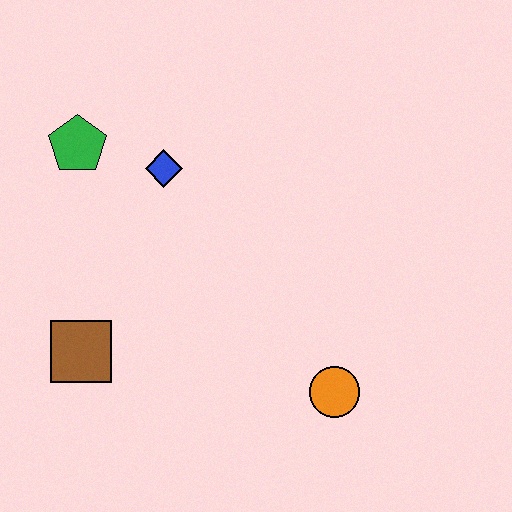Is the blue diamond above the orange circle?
Yes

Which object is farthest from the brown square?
The orange circle is farthest from the brown square.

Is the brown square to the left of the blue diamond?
Yes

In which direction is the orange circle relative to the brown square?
The orange circle is to the right of the brown square.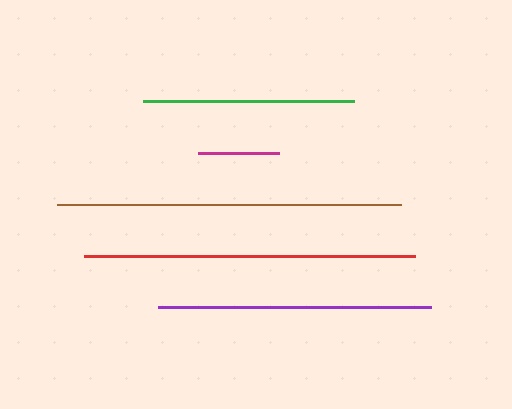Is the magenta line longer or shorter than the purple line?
The purple line is longer than the magenta line.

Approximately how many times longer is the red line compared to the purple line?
The red line is approximately 1.2 times the length of the purple line.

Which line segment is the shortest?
The magenta line is the shortest at approximately 81 pixels.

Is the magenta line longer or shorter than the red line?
The red line is longer than the magenta line.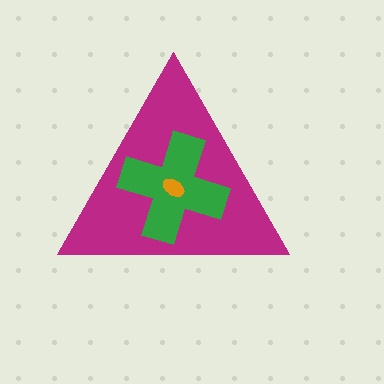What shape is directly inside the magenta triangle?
The green cross.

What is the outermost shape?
The magenta triangle.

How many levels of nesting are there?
3.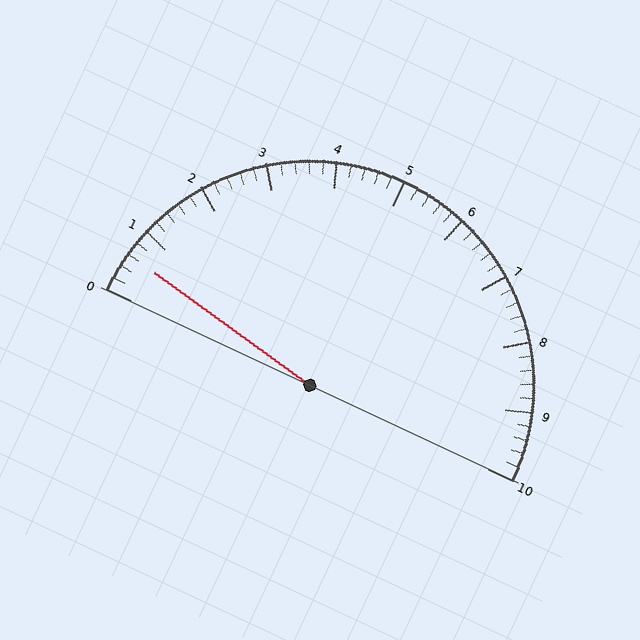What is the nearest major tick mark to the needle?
The nearest major tick mark is 1.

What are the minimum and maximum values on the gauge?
The gauge ranges from 0 to 10.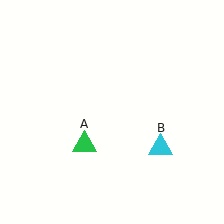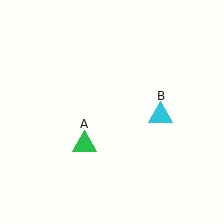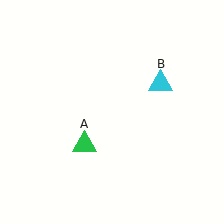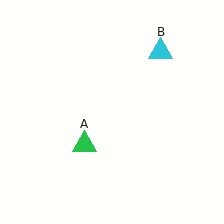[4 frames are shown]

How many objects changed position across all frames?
1 object changed position: cyan triangle (object B).